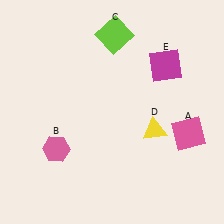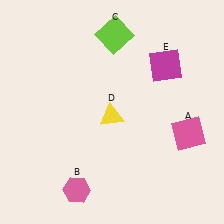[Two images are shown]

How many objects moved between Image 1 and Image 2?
2 objects moved between the two images.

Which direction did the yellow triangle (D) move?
The yellow triangle (D) moved left.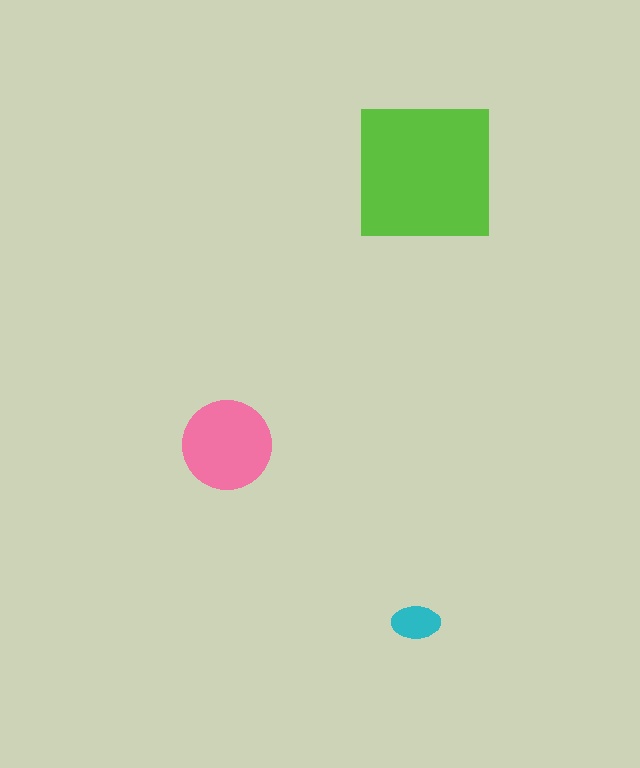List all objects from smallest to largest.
The cyan ellipse, the pink circle, the lime square.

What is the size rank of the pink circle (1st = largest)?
2nd.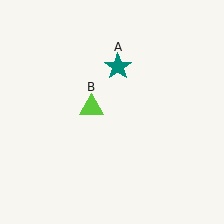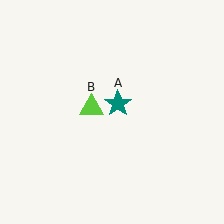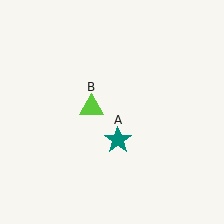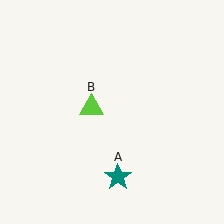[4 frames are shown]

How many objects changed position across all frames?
1 object changed position: teal star (object A).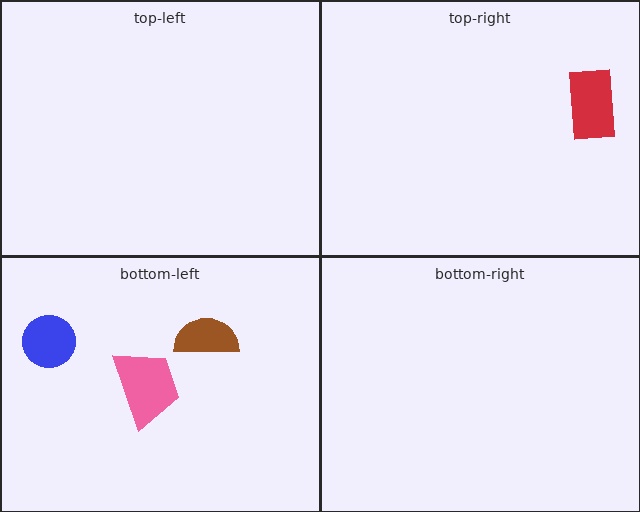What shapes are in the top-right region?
The red rectangle.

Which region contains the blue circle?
The bottom-left region.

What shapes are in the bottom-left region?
The pink trapezoid, the blue circle, the brown semicircle.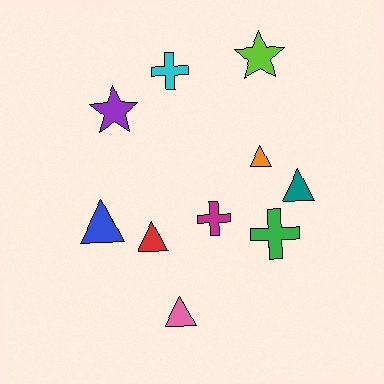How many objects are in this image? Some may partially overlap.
There are 10 objects.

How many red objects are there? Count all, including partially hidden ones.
There is 1 red object.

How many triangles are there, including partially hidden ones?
There are 5 triangles.